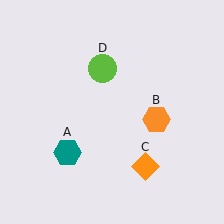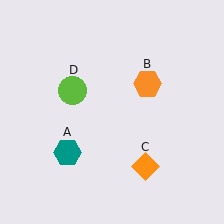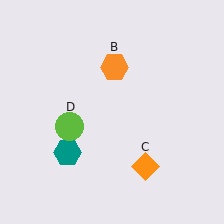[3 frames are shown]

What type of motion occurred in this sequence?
The orange hexagon (object B), lime circle (object D) rotated counterclockwise around the center of the scene.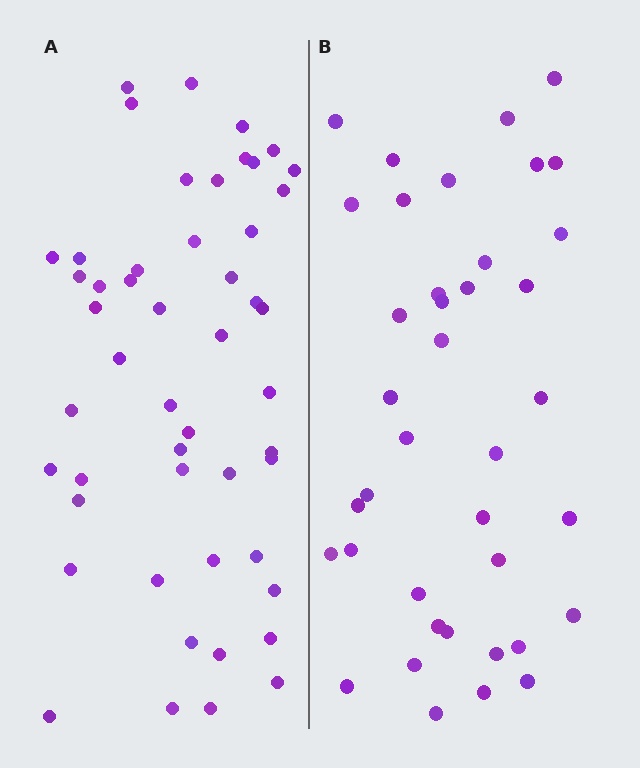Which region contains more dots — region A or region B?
Region A (the left region) has more dots.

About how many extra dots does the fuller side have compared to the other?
Region A has roughly 12 or so more dots than region B.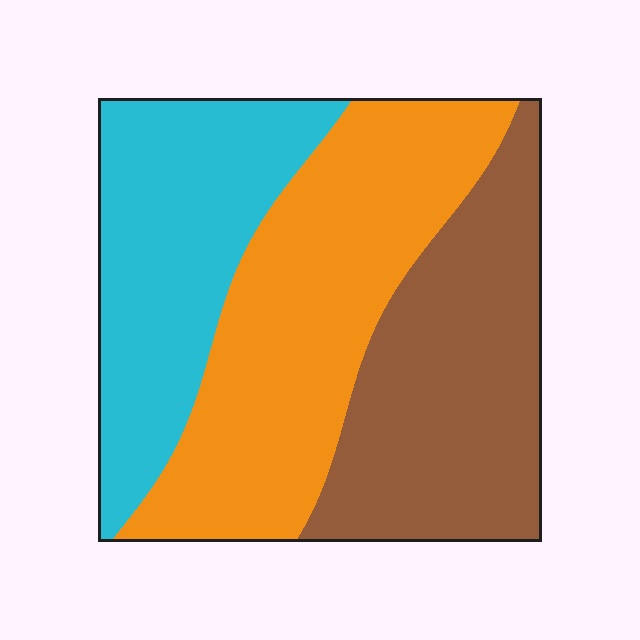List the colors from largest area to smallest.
From largest to smallest: orange, brown, cyan.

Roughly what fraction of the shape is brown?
Brown takes up between a quarter and a half of the shape.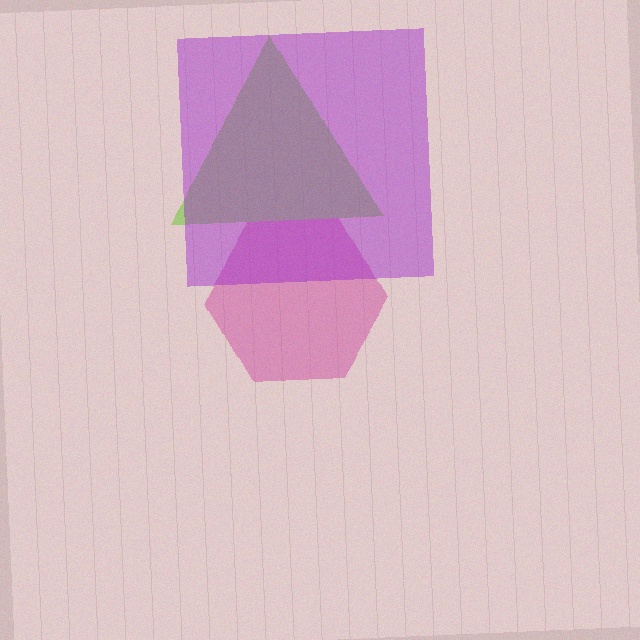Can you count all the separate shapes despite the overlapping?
Yes, there are 3 separate shapes.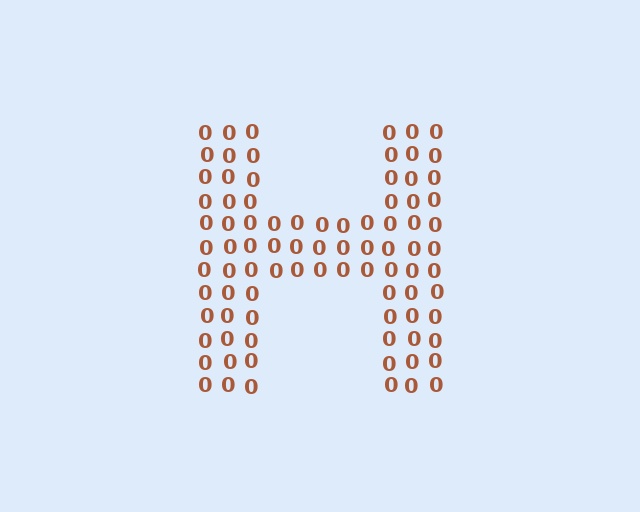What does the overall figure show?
The overall figure shows the letter H.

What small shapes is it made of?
It is made of small digit 0's.